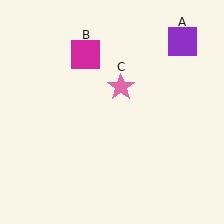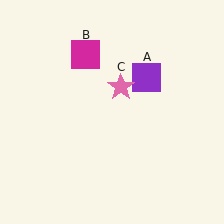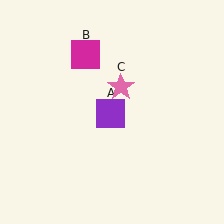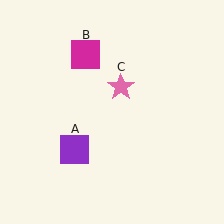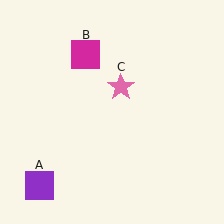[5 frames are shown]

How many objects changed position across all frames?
1 object changed position: purple square (object A).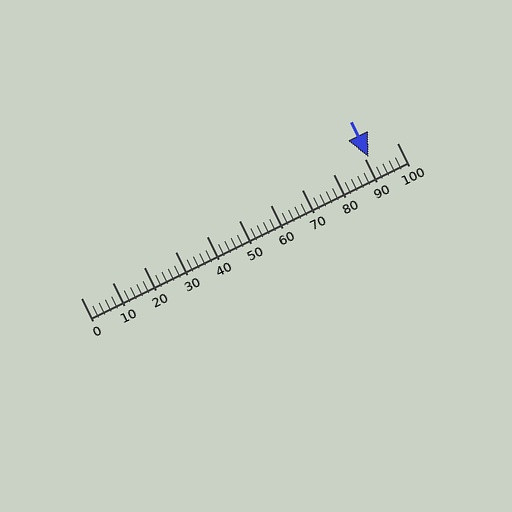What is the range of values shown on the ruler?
The ruler shows values from 0 to 100.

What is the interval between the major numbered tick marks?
The major tick marks are spaced 10 units apart.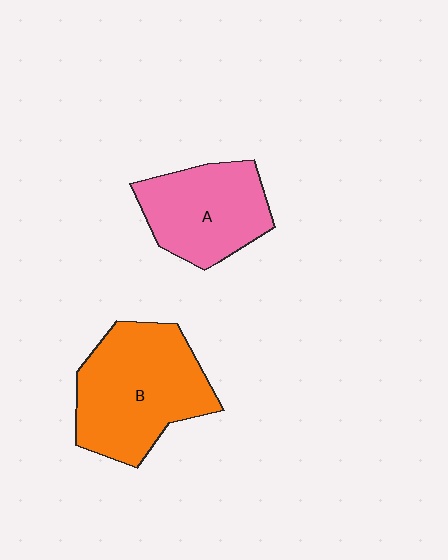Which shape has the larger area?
Shape B (orange).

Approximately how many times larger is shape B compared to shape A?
Approximately 1.3 times.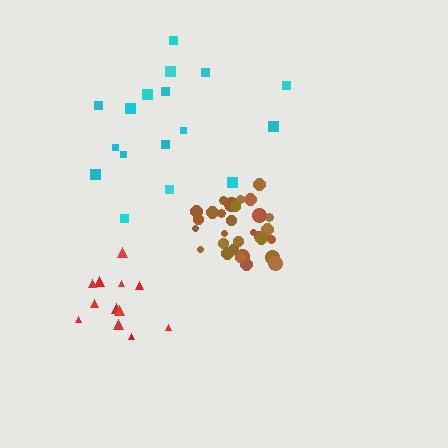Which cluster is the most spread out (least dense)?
Cyan.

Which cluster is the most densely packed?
Brown.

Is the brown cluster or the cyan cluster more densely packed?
Brown.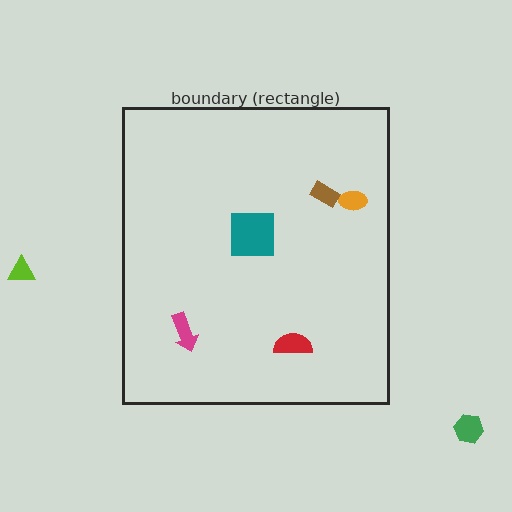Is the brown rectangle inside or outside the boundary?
Inside.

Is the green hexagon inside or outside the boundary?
Outside.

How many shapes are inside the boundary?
5 inside, 2 outside.